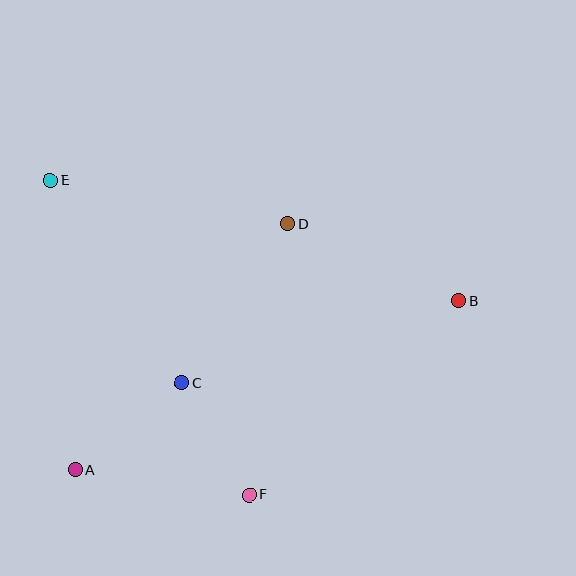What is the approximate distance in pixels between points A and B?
The distance between A and B is approximately 419 pixels.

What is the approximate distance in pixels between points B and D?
The distance between B and D is approximately 187 pixels.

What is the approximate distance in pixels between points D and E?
The distance between D and E is approximately 242 pixels.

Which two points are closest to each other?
Points C and F are closest to each other.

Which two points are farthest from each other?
Points B and E are farthest from each other.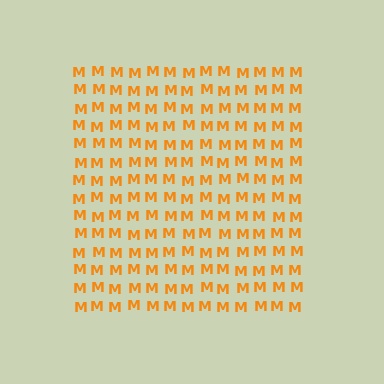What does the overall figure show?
The overall figure shows a square.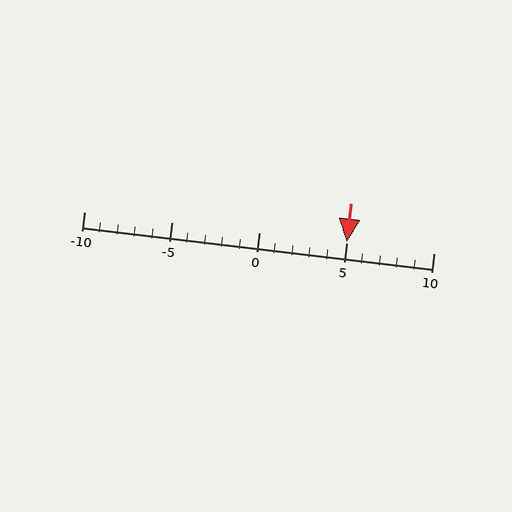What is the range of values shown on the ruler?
The ruler shows values from -10 to 10.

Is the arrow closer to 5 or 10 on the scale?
The arrow is closer to 5.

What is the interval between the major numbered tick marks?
The major tick marks are spaced 5 units apart.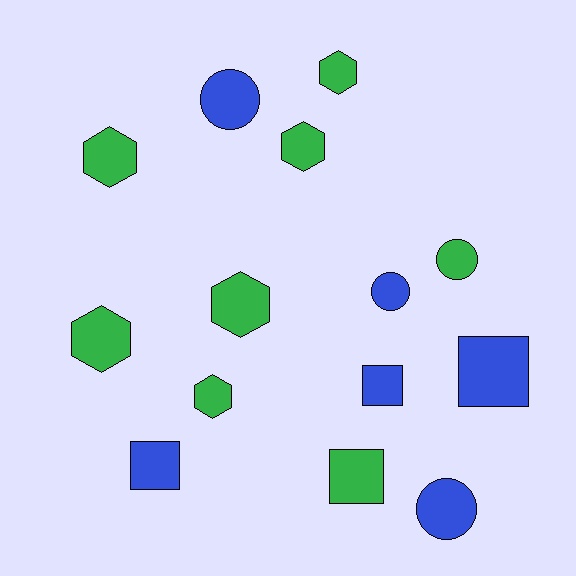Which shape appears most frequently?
Hexagon, with 6 objects.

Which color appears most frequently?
Green, with 8 objects.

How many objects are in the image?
There are 14 objects.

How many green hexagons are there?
There are 6 green hexagons.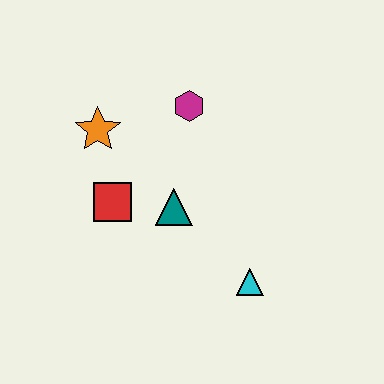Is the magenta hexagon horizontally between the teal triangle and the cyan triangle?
Yes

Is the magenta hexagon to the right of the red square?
Yes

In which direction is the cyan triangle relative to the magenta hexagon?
The cyan triangle is below the magenta hexagon.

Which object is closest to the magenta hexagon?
The orange star is closest to the magenta hexagon.